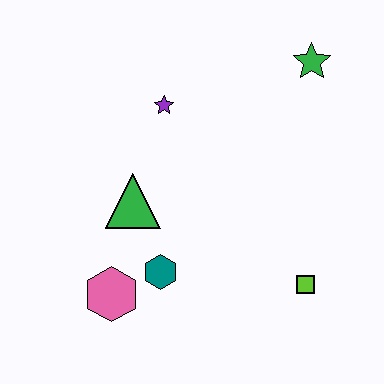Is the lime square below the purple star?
Yes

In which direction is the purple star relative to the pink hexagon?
The purple star is above the pink hexagon.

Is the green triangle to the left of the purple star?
Yes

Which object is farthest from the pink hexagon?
The green star is farthest from the pink hexagon.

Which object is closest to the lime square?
The teal hexagon is closest to the lime square.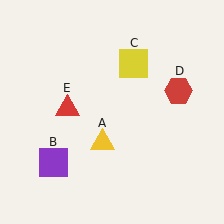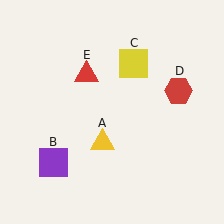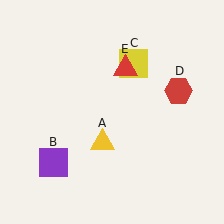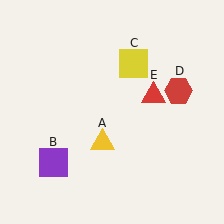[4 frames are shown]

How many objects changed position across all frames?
1 object changed position: red triangle (object E).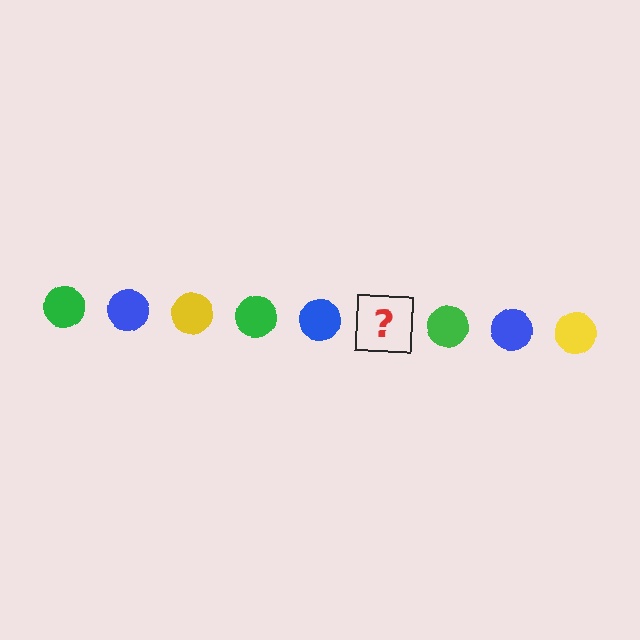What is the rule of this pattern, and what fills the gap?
The rule is that the pattern cycles through green, blue, yellow circles. The gap should be filled with a yellow circle.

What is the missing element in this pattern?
The missing element is a yellow circle.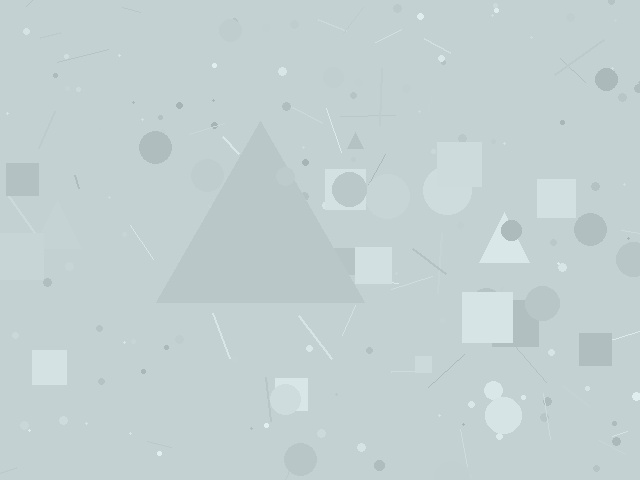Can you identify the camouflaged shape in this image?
The camouflaged shape is a triangle.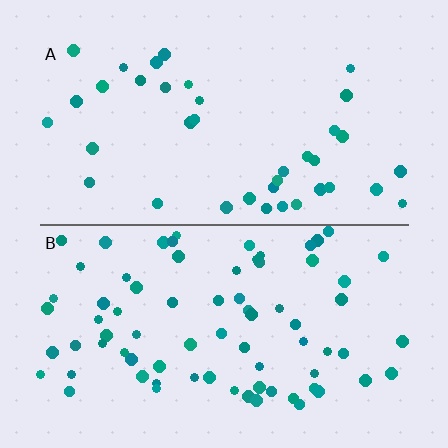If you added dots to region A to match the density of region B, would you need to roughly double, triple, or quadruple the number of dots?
Approximately double.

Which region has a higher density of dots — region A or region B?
B (the bottom).